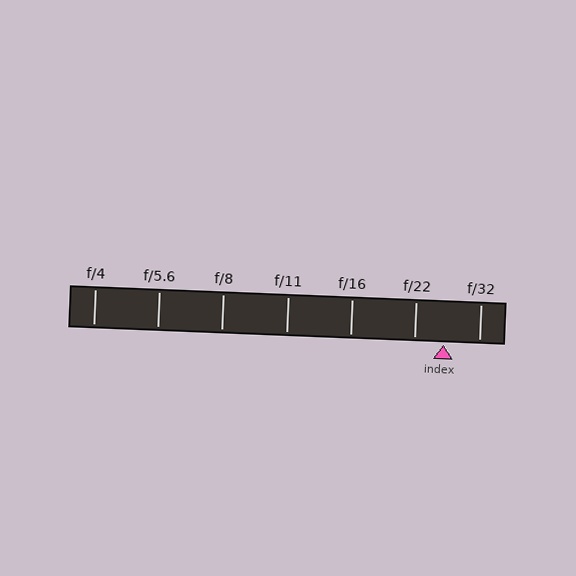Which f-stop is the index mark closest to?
The index mark is closest to f/22.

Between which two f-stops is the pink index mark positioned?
The index mark is between f/22 and f/32.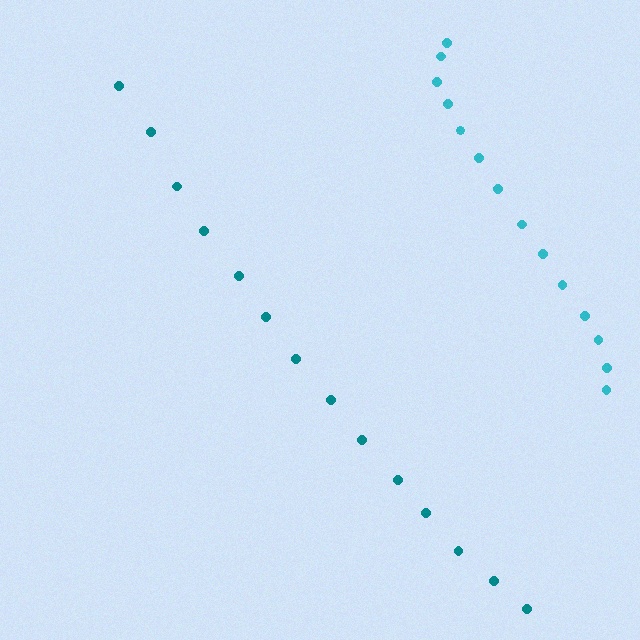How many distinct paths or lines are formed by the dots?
There are 2 distinct paths.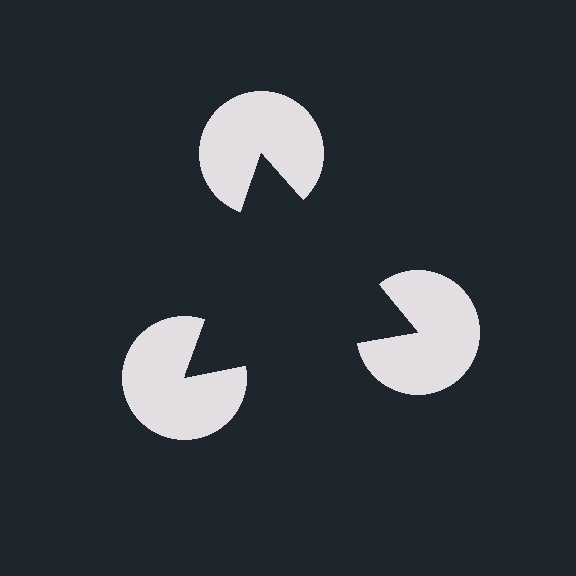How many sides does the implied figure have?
3 sides.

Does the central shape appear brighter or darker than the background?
It typically appears slightly darker than the background, even though no actual brightness change is drawn.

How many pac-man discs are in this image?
There are 3 — one at each vertex of the illusory triangle.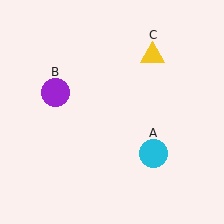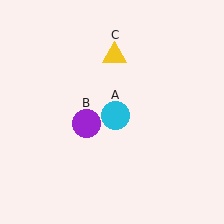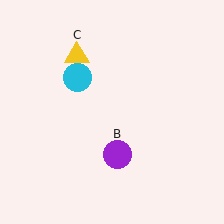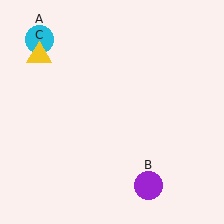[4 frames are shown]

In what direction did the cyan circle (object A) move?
The cyan circle (object A) moved up and to the left.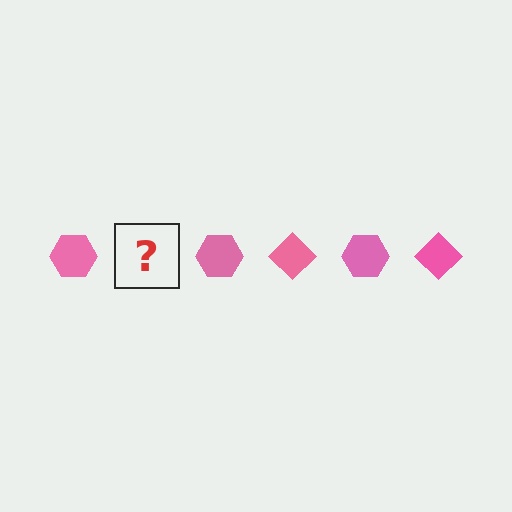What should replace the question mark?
The question mark should be replaced with a pink diamond.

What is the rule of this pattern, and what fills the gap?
The rule is that the pattern cycles through hexagon, diamond shapes in pink. The gap should be filled with a pink diamond.